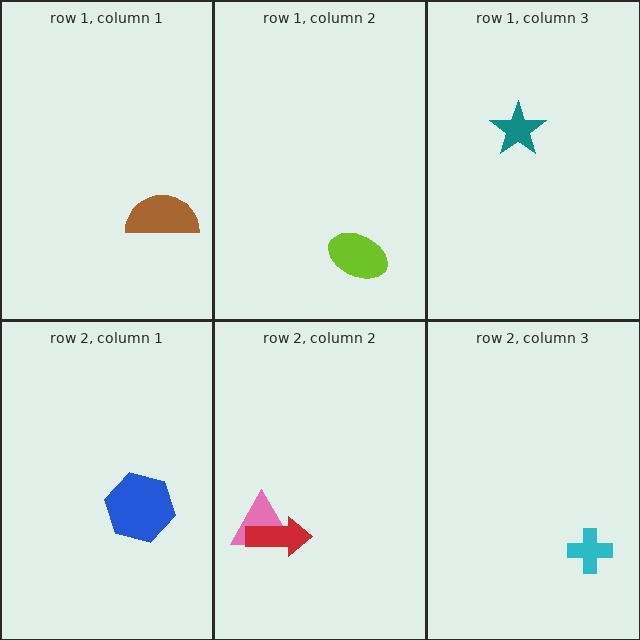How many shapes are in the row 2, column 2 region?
2.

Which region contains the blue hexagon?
The row 2, column 1 region.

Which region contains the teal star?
The row 1, column 3 region.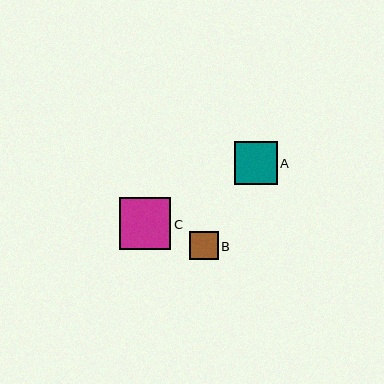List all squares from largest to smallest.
From largest to smallest: C, A, B.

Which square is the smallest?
Square B is the smallest with a size of approximately 29 pixels.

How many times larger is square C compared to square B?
Square C is approximately 1.8 times the size of square B.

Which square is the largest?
Square C is the largest with a size of approximately 51 pixels.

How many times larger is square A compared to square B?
Square A is approximately 1.5 times the size of square B.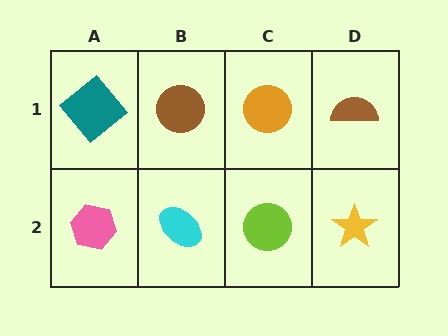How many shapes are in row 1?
4 shapes.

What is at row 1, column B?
A brown circle.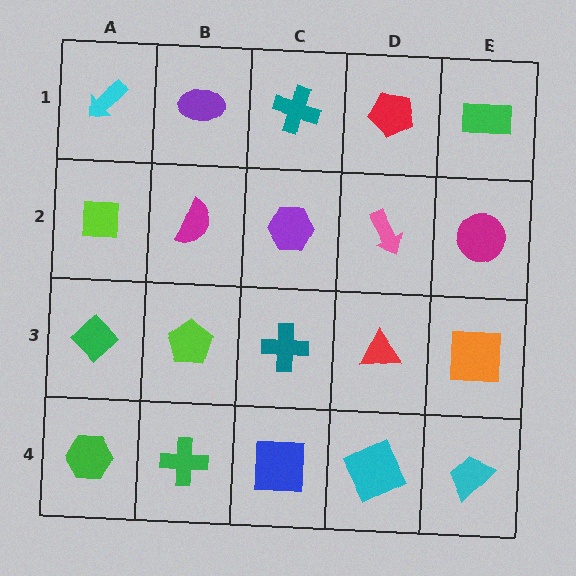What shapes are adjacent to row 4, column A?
A green diamond (row 3, column A), a green cross (row 4, column B).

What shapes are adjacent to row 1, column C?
A purple hexagon (row 2, column C), a purple ellipse (row 1, column B), a red pentagon (row 1, column D).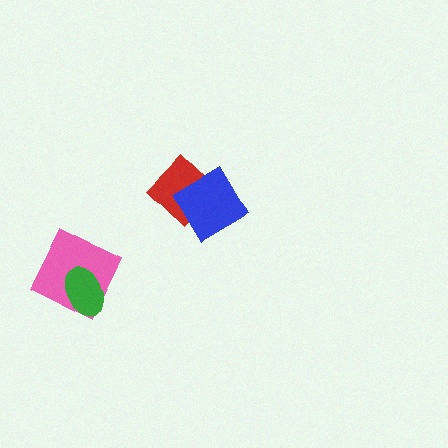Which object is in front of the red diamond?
The blue diamond is in front of the red diamond.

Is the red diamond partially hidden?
Yes, it is partially covered by another shape.